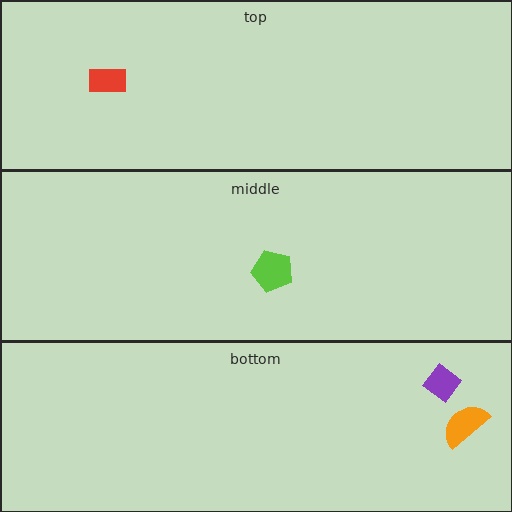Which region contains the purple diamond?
The bottom region.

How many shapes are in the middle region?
1.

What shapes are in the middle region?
The lime pentagon.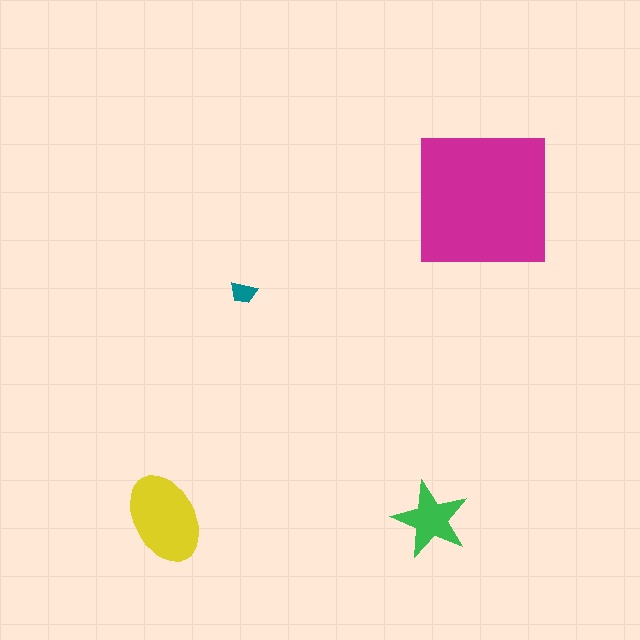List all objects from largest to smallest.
The magenta square, the yellow ellipse, the green star, the teal trapezoid.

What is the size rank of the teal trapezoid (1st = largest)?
4th.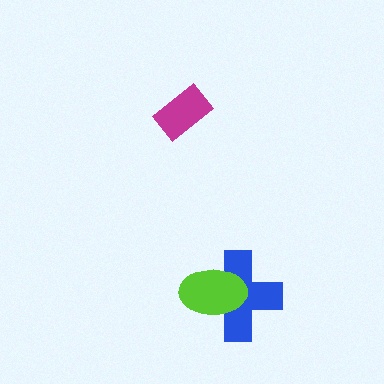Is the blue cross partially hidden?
Yes, it is partially covered by another shape.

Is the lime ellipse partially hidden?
No, no other shape covers it.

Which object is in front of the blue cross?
The lime ellipse is in front of the blue cross.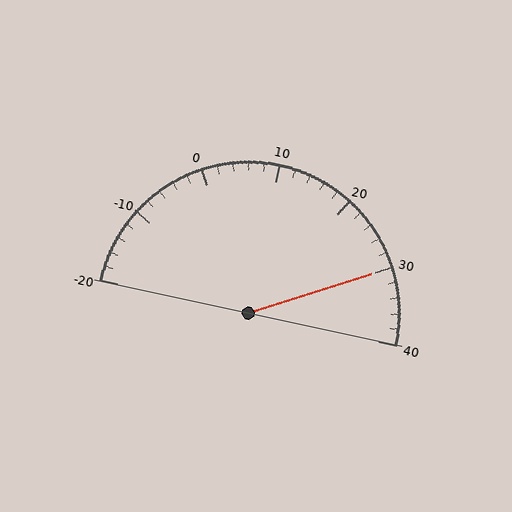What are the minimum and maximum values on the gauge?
The gauge ranges from -20 to 40.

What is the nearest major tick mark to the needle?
The nearest major tick mark is 30.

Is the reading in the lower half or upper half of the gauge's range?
The reading is in the upper half of the range (-20 to 40).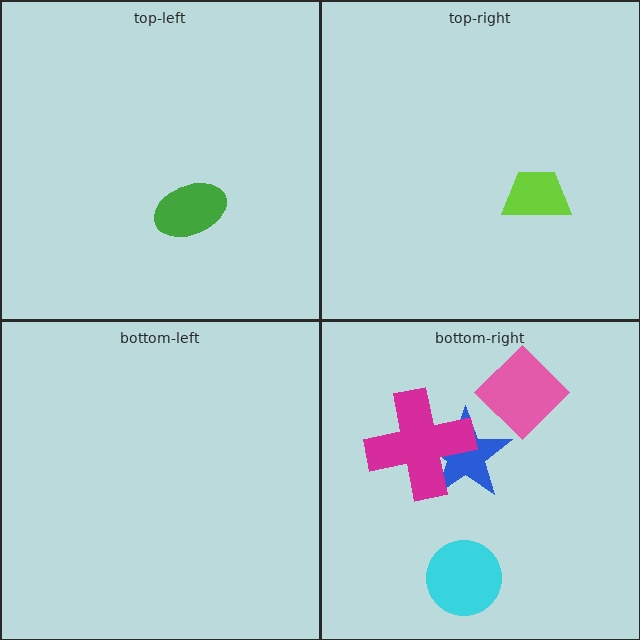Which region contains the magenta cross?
The bottom-right region.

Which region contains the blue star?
The bottom-right region.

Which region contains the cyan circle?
The bottom-right region.